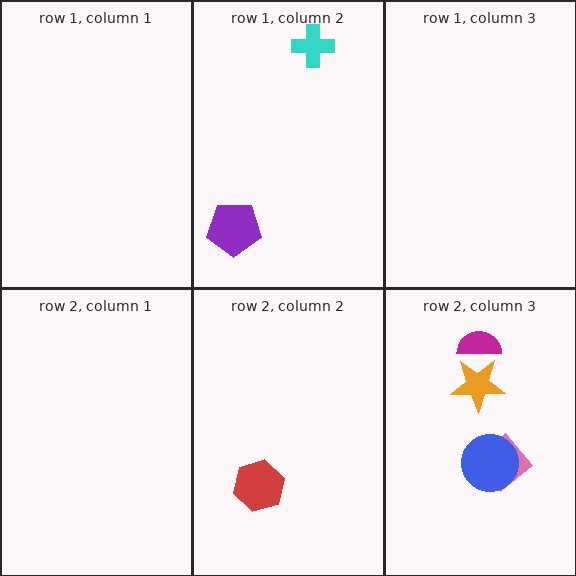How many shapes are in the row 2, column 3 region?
4.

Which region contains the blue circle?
The row 2, column 3 region.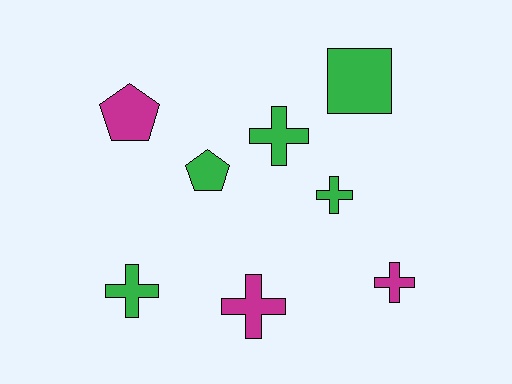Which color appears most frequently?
Green, with 5 objects.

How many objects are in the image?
There are 8 objects.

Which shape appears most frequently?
Cross, with 5 objects.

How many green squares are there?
There is 1 green square.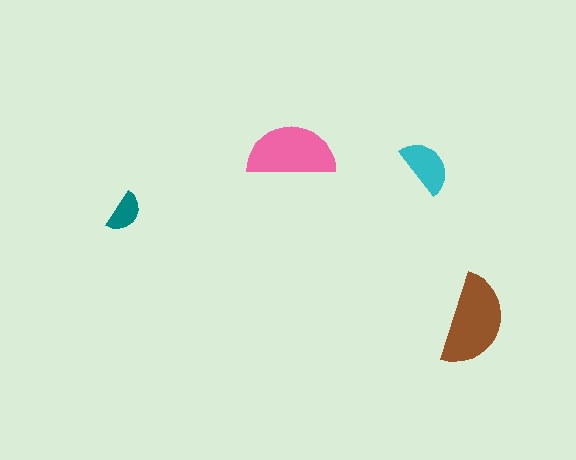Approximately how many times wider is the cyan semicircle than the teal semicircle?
About 1.5 times wider.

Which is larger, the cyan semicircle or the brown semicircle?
The brown one.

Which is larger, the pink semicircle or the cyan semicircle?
The pink one.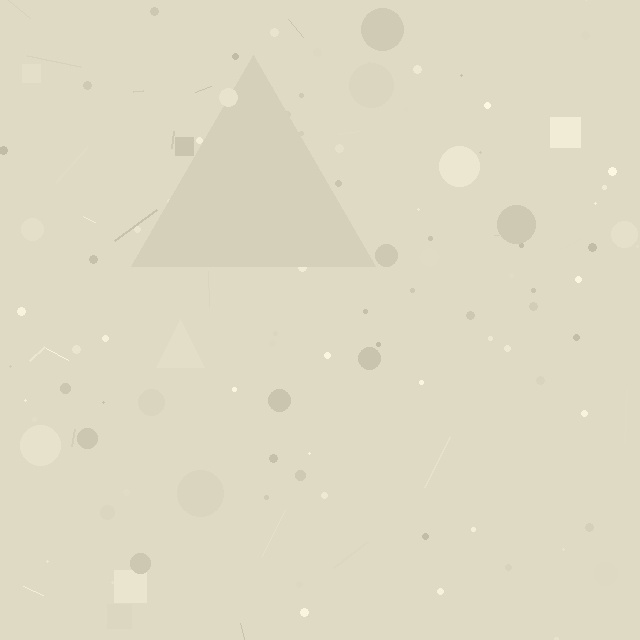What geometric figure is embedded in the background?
A triangle is embedded in the background.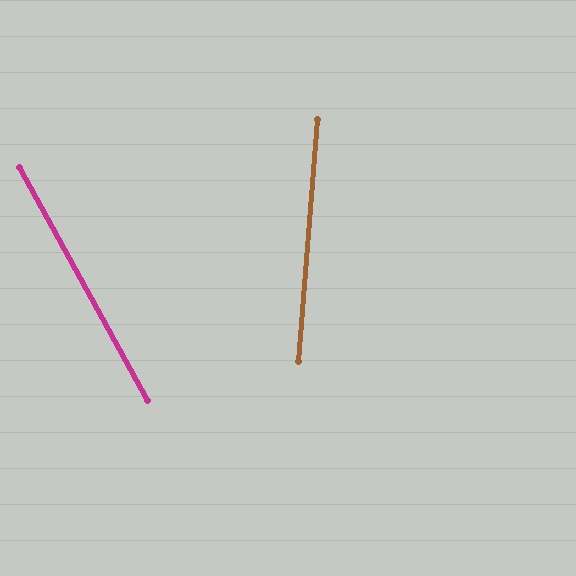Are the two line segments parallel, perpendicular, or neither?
Neither parallel nor perpendicular — they differ by about 33°.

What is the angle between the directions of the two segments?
Approximately 33 degrees.